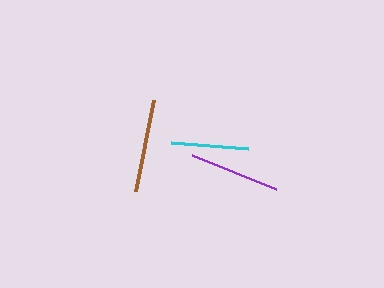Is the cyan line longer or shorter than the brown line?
The brown line is longer than the cyan line.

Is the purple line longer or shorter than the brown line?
The brown line is longer than the purple line.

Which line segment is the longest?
The brown line is the longest at approximately 93 pixels.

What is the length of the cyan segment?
The cyan segment is approximately 77 pixels long.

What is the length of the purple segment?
The purple segment is approximately 91 pixels long.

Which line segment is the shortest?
The cyan line is the shortest at approximately 77 pixels.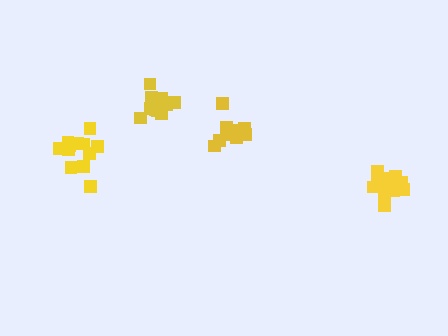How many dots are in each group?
Group 1: 12 dots, Group 2: 12 dots, Group 3: 16 dots, Group 4: 12 dots (52 total).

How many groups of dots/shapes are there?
There are 4 groups.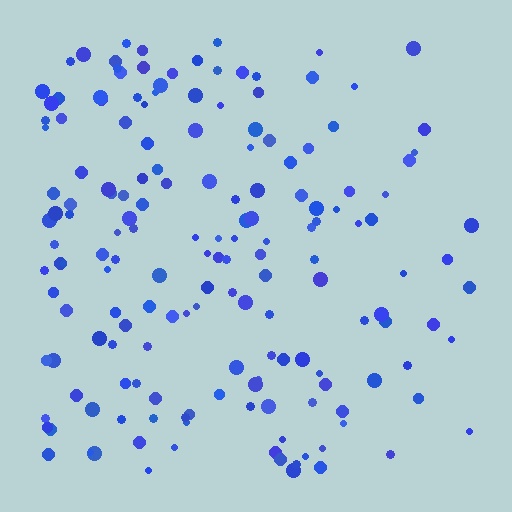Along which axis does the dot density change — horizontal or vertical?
Horizontal.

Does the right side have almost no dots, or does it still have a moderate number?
Still a moderate number, just noticeably fewer than the left.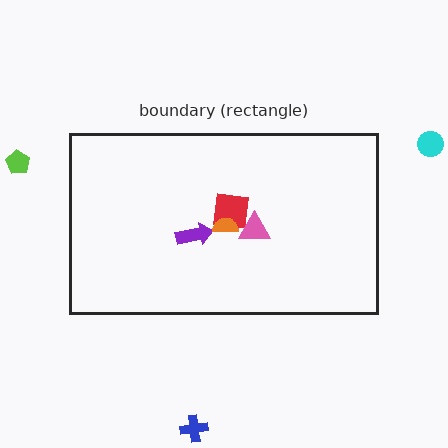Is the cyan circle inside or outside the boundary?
Outside.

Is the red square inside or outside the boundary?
Inside.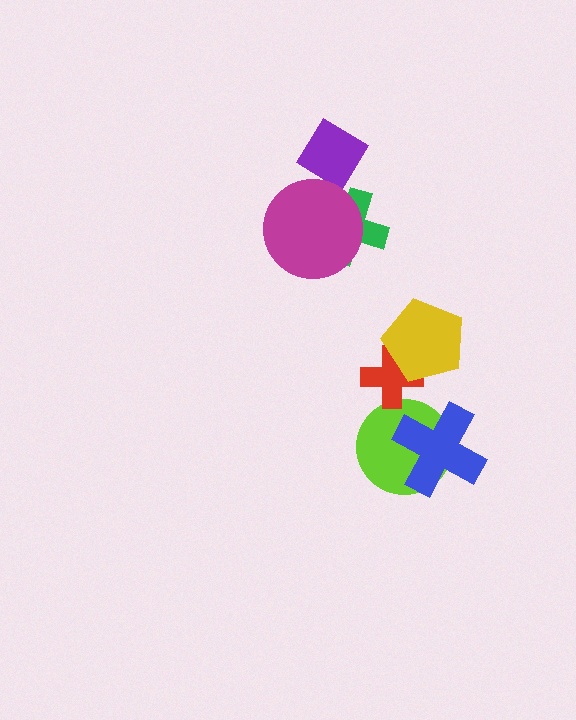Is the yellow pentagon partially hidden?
No, no other shape covers it.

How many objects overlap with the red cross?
2 objects overlap with the red cross.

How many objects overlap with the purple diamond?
1 object overlaps with the purple diamond.